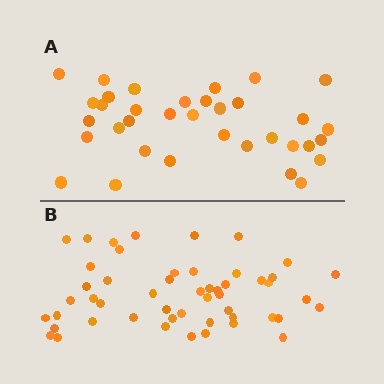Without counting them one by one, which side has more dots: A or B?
Region B (the bottom region) has more dots.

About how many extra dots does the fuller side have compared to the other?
Region B has approximately 15 more dots than region A.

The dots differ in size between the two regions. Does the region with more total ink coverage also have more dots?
No. Region A has more total ink coverage because its dots are larger, but region B actually contains more individual dots. Total area can be misleading — the number of items is what matters here.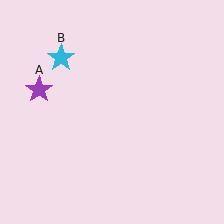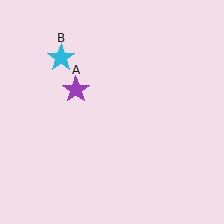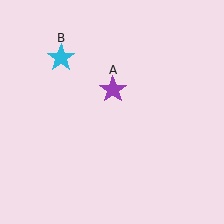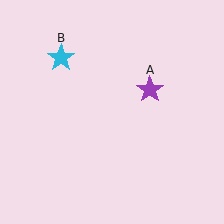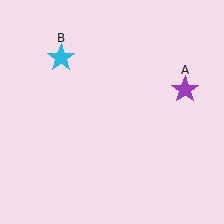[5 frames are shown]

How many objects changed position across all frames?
1 object changed position: purple star (object A).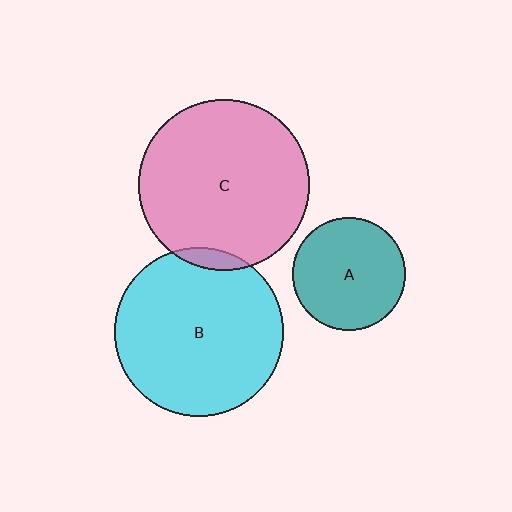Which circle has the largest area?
Circle C (pink).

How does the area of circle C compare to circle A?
Approximately 2.3 times.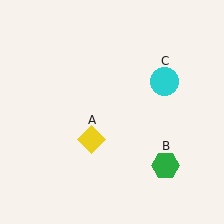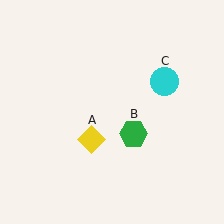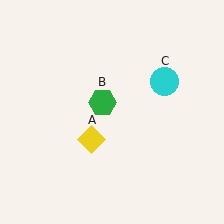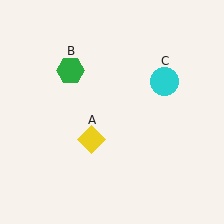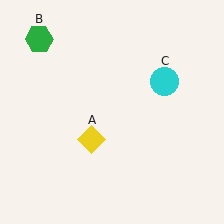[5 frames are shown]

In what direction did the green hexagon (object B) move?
The green hexagon (object B) moved up and to the left.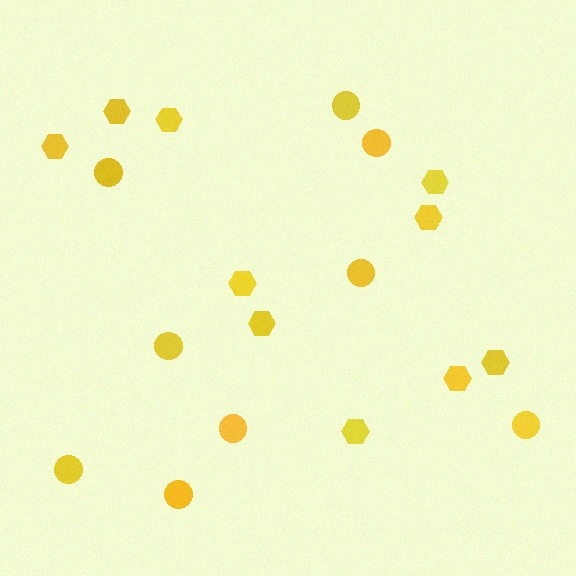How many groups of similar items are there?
There are 2 groups: one group of hexagons (10) and one group of circles (9).